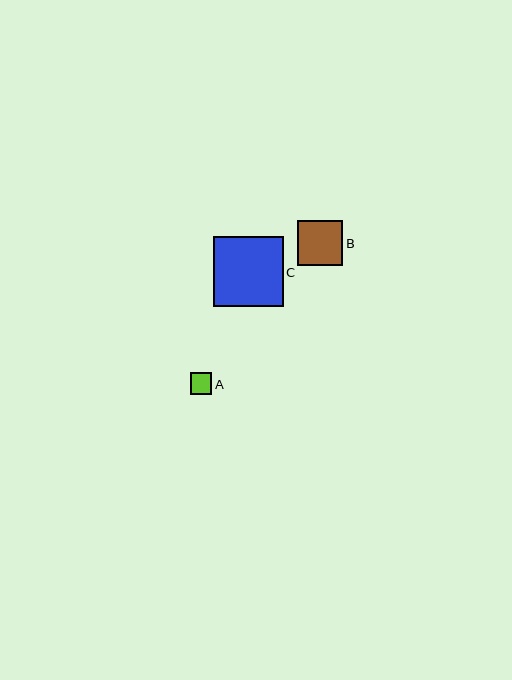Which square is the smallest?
Square A is the smallest with a size of approximately 22 pixels.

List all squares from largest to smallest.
From largest to smallest: C, B, A.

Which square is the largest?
Square C is the largest with a size of approximately 69 pixels.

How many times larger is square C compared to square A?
Square C is approximately 3.2 times the size of square A.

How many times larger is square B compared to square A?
Square B is approximately 2.1 times the size of square A.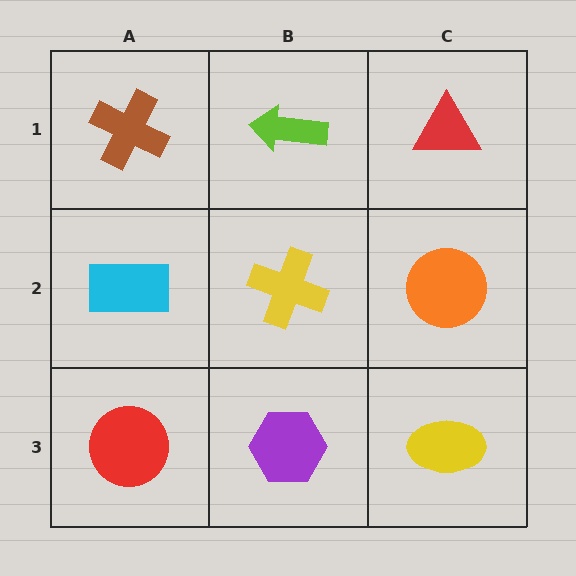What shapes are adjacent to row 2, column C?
A red triangle (row 1, column C), a yellow ellipse (row 3, column C), a yellow cross (row 2, column B).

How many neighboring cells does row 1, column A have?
2.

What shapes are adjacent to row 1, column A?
A cyan rectangle (row 2, column A), a lime arrow (row 1, column B).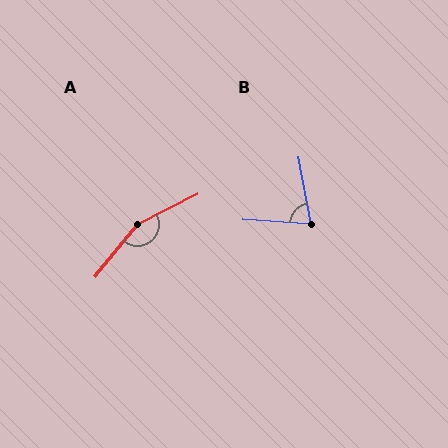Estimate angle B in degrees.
Approximately 76 degrees.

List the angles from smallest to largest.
B (76°), A (156°).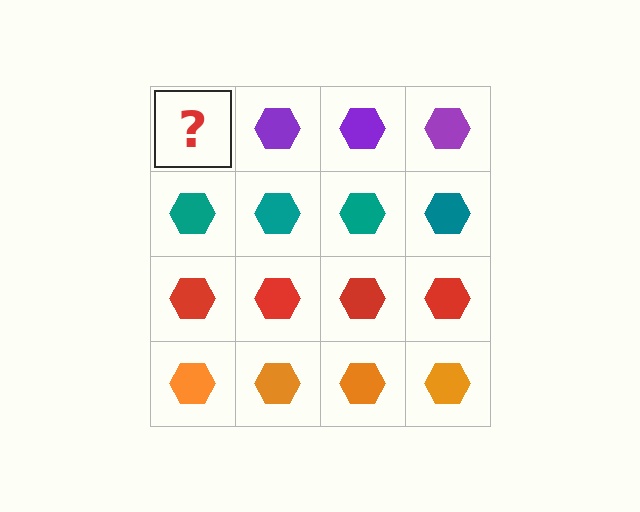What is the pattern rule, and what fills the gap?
The rule is that each row has a consistent color. The gap should be filled with a purple hexagon.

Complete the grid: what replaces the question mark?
The question mark should be replaced with a purple hexagon.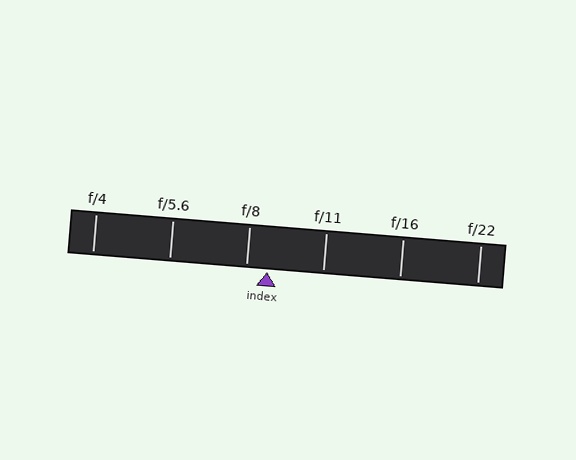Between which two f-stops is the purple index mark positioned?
The index mark is between f/8 and f/11.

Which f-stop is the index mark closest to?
The index mark is closest to f/8.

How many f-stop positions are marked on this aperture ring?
There are 6 f-stop positions marked.